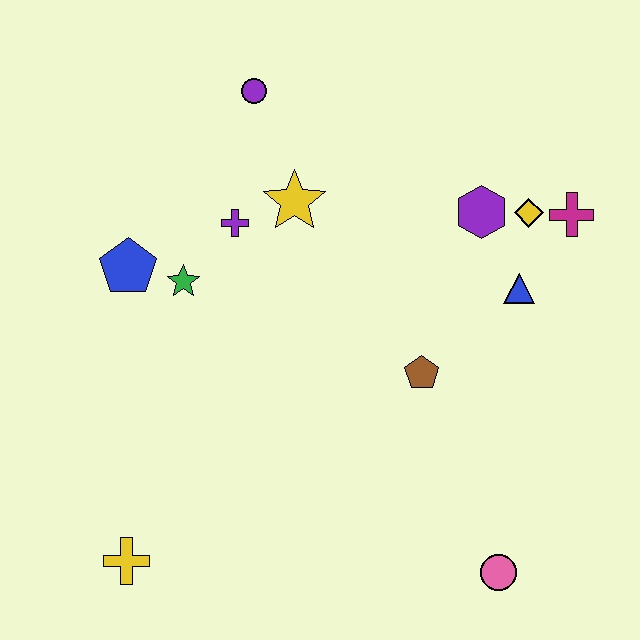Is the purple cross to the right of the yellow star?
No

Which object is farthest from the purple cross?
The pink circle is farthest from the purple cross.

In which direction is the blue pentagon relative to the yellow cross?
The blue pentagon is above the yellow cross.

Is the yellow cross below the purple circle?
Yes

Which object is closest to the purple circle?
The yellow star is closest to the purple circle.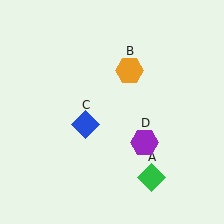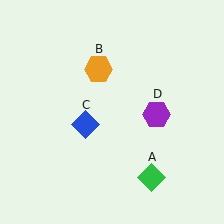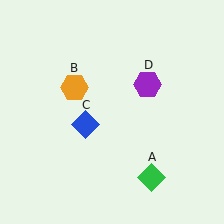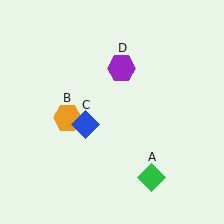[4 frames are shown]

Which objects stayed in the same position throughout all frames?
Green diamond (object A) and blue diamond (object C) remained stationary.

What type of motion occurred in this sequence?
The orange hexagon (object B), purple hexagon (object D) rotated counterclockwise around the center of the scene.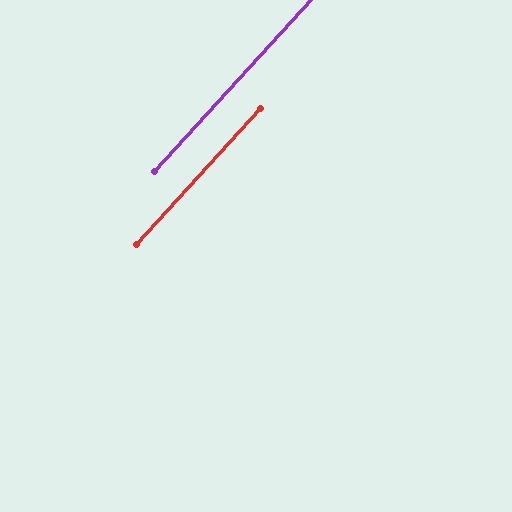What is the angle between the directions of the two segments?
Approximately 0 degrees.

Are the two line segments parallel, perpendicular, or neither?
Parallel — their directions differ by only 0.1°.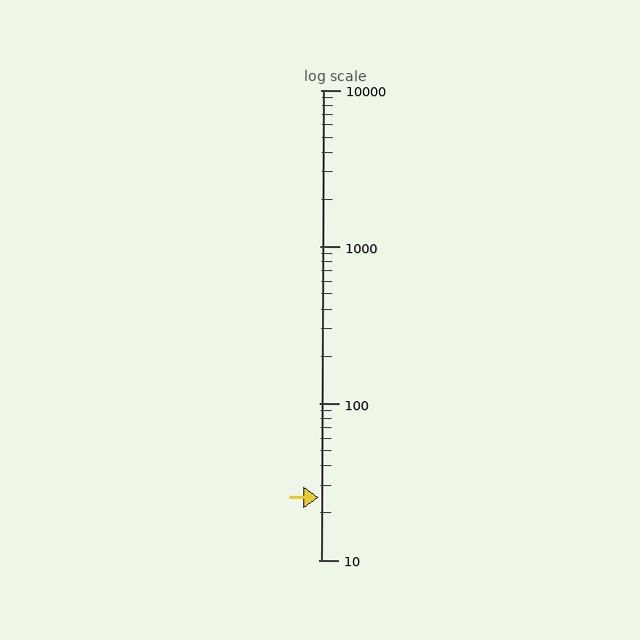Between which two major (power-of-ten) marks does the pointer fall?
The pointer is between 10 and 100.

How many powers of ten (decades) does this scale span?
The scale spans 3 decades, from 10 to 10000.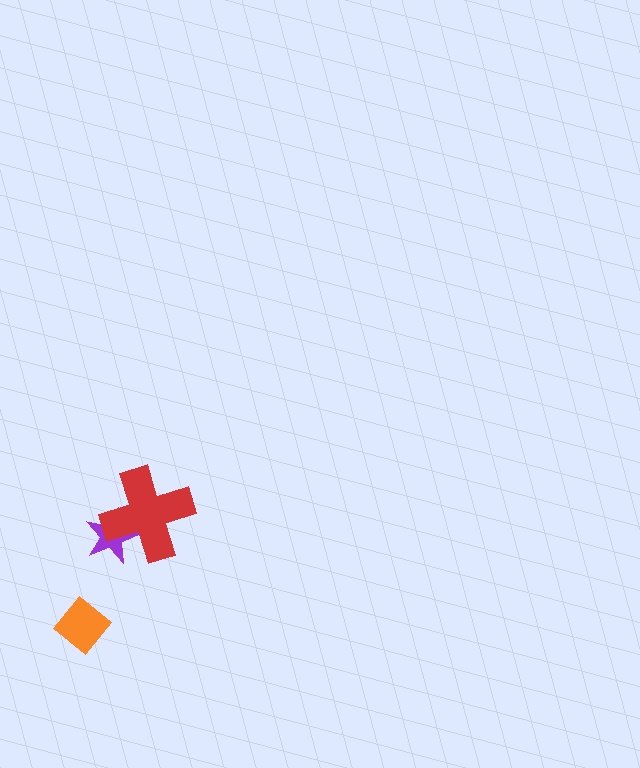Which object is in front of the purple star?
The red cross is in front of the purple star.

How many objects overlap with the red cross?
1 object overlaps with the red cross.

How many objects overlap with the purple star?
1 object overlaps with the purple star.